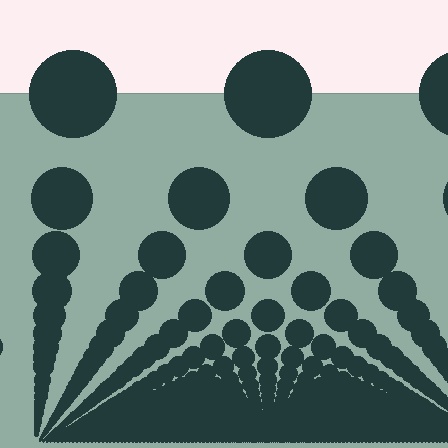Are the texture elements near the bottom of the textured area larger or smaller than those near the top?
Smaller. The gradient is inverted — elements near the bottom are smaller and denser.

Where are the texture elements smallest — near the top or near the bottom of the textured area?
Near the bottom.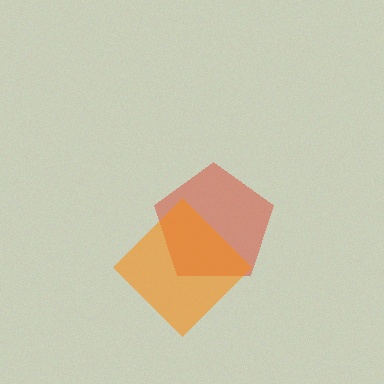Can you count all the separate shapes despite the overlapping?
Yes, there are 2 separate shapes.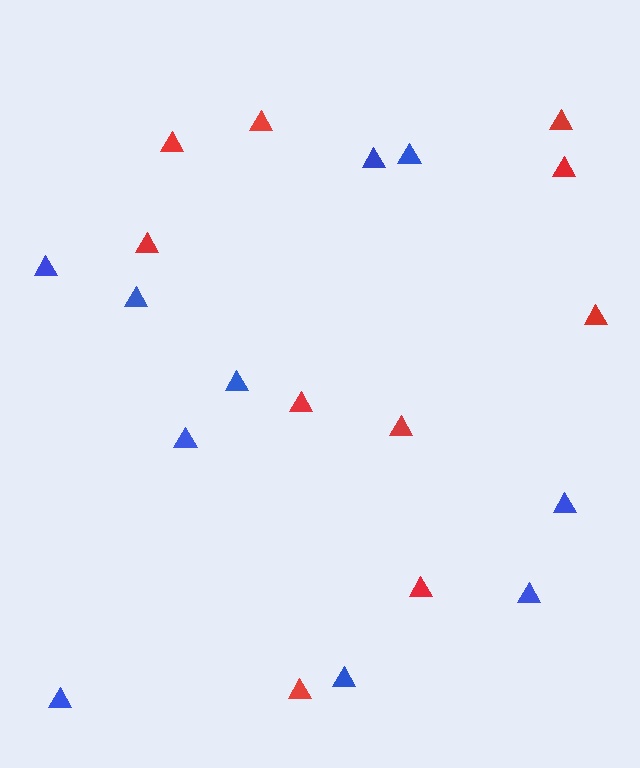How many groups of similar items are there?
There are 2 groups: one group of blue triangles (10) and one group of red triangles (10).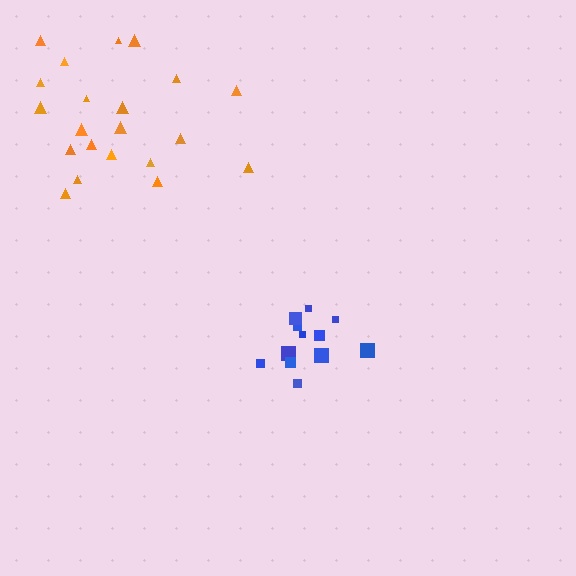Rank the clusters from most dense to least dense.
blue, orange.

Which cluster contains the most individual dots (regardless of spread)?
Orange (21).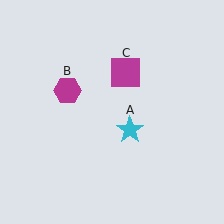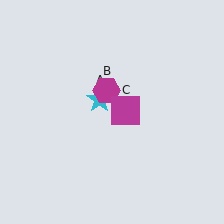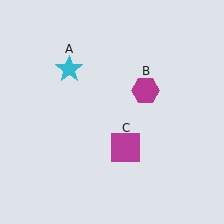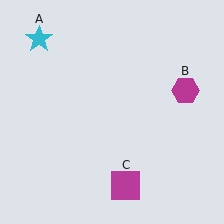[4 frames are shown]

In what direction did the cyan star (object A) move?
The cyan star (object A) moved up and to the left.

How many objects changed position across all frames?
3 objects changed position: cyan star (object A), magenta hexagon (object B), magenta square (object C).